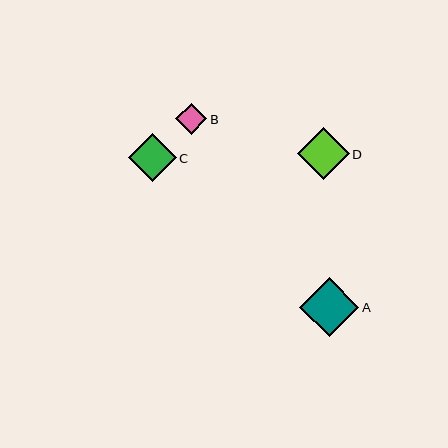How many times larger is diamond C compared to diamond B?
Diamond C is approximately 1.5 times the size of diamond B.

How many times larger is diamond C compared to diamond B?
Diamond C is approximately 1.5 times the size of diamond B.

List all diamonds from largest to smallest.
From largest to smallest: A, D, C, B.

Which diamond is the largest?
Diamond A is the largest with a size of approximately 59 pixels.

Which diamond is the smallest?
Diamond B is the smallest with a size of approximately 31 pixels.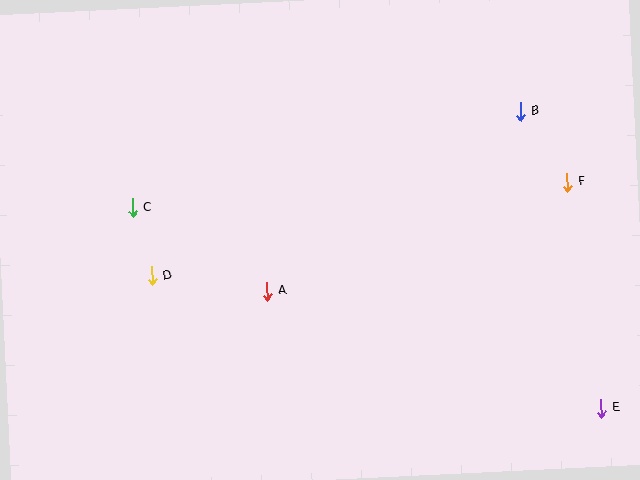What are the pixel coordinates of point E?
Point E is at (601, 408).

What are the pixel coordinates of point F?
Point F is at (567, 182).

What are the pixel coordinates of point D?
Point D is at (152, 276).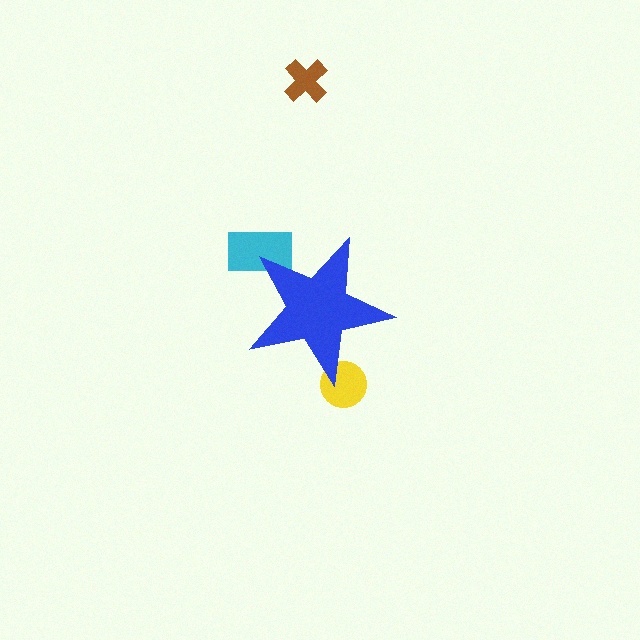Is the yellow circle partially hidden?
Yes, the yellow circle is partially hidden behind the blue star.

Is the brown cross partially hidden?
No, the brown cross is fully visible.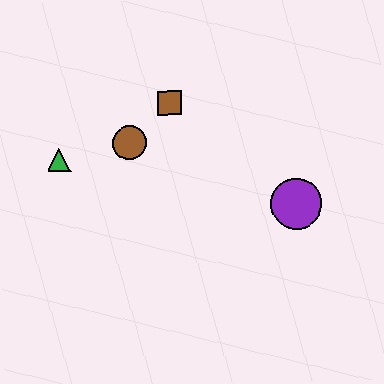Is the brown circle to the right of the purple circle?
No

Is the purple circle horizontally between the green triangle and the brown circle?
No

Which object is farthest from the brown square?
The purple circle is farthest from the brown square.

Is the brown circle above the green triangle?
Yes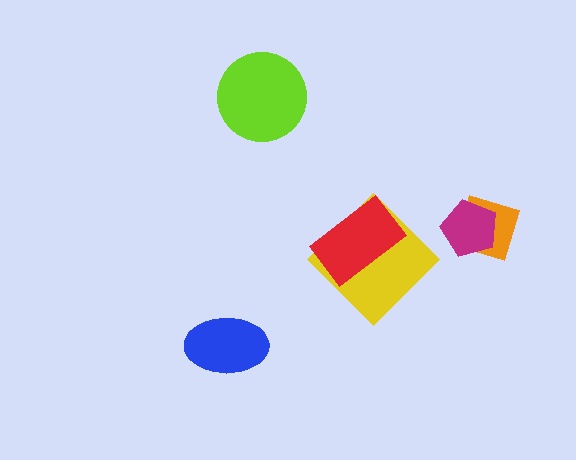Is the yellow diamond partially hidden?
Yes, it is partially covered by another shape.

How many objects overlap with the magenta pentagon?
1 object overlaps with the magenta pentagon.